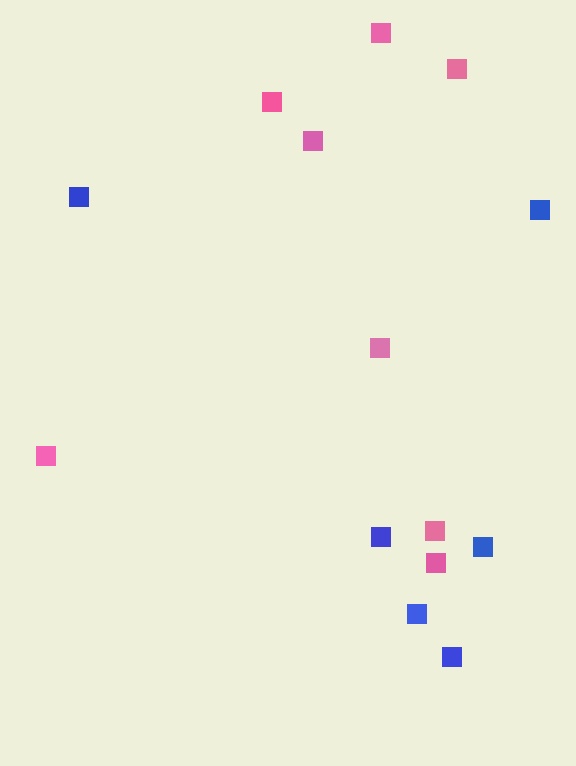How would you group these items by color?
There are 2 groups: one group of pink squares (8) and one group of blue squares (6).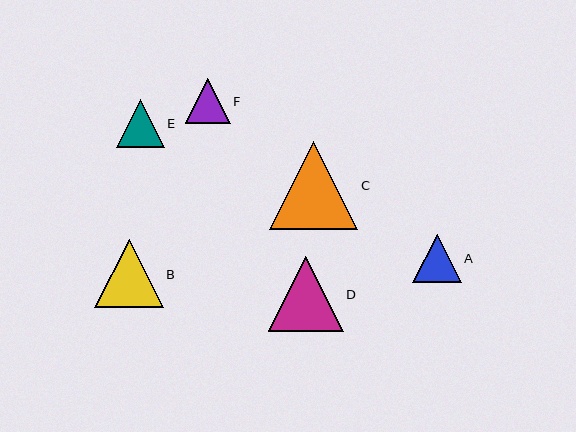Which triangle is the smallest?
Triangle F is the smallest with a size of approximately 45 pixels.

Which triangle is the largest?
Triangle C is the largest with a size of approximately 88 pixels.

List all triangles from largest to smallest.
From largest to smallest: C, D, B, A, E, F.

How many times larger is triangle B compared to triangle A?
Triangle B is approximately 1.4 times the size of triangle A.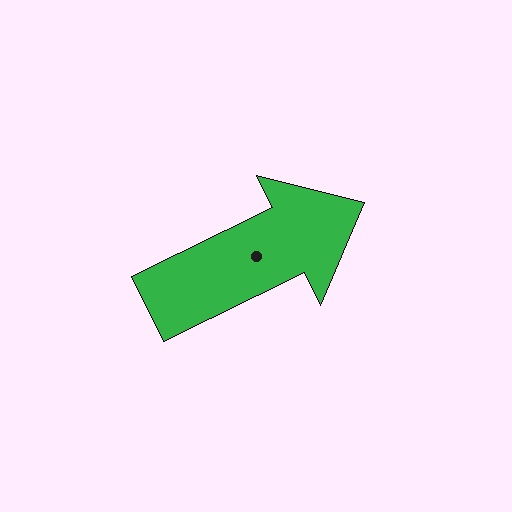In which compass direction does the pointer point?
Northeast.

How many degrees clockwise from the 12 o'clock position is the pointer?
Approximately 64 degrees.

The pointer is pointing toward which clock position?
Roughly 2 o'clock.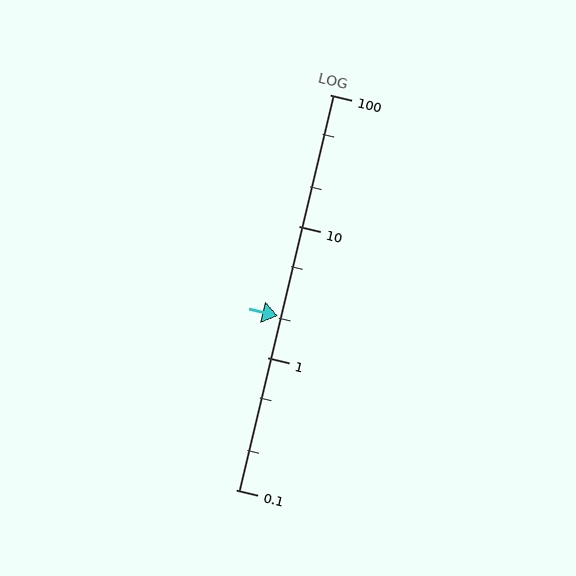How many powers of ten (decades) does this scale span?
The scale spans 3 decades, from 0.1 to 100.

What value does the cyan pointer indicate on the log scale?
The pointer indicates approximately 2.1.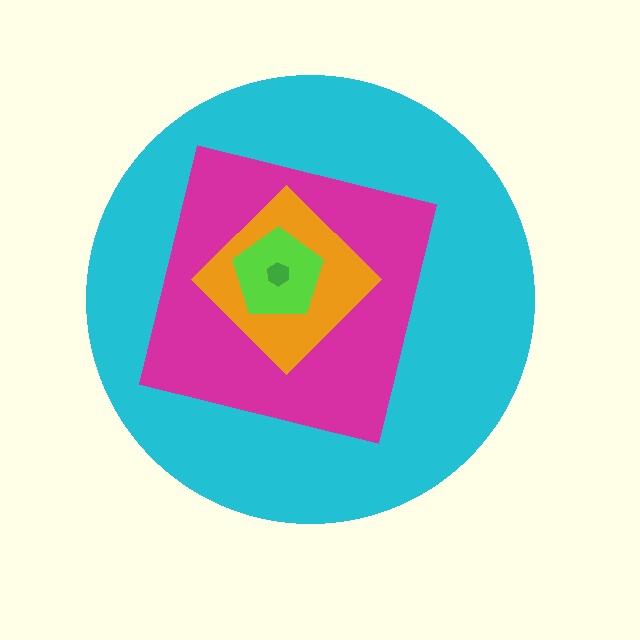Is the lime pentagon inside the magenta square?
Yes.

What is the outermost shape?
The cyan circle.